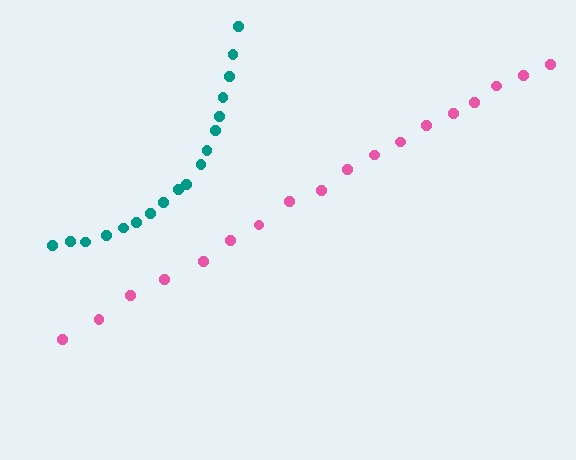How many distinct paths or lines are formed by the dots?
There are 2 distinct paths.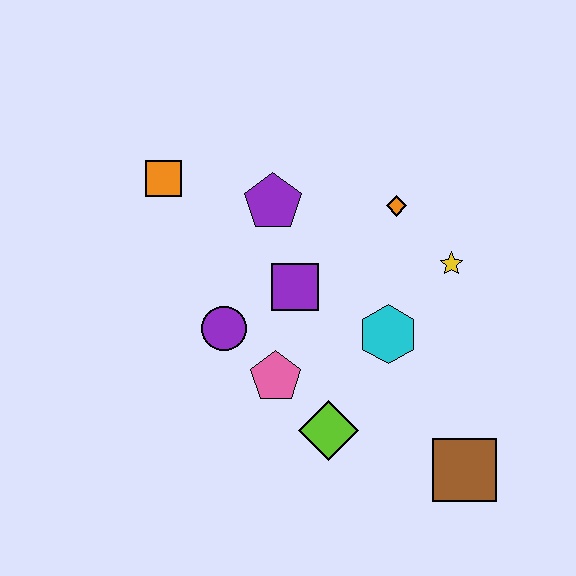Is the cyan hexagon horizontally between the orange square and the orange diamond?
Yes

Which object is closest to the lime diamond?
The pink pentagon is closest to the lime diamond.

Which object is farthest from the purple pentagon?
The brown square is farthest from the purple pentagon.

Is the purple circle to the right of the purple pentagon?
No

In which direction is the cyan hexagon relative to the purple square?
The cyan hexagon is to the right of the purple square.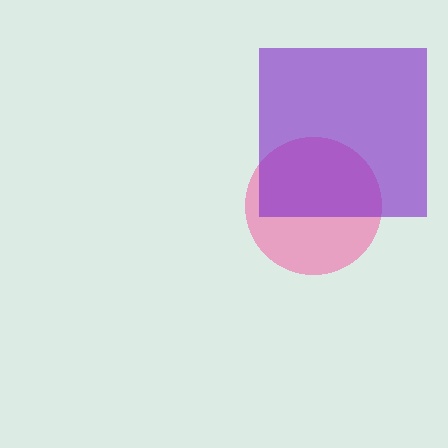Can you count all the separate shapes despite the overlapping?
Yes, there are 2 separate shapes.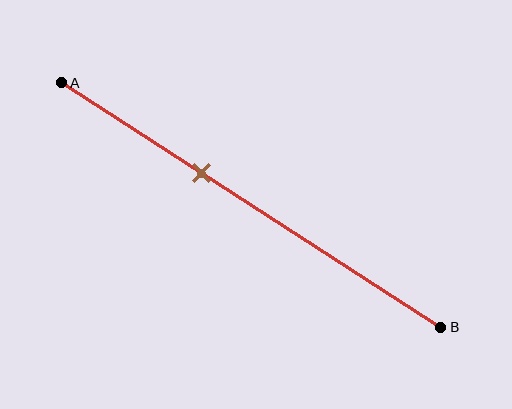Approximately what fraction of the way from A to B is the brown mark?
The brown mark is approximately 35% of the way from A to B.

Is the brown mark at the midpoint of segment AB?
No, the mark is at about 35% from A, not at the 50% midpoint.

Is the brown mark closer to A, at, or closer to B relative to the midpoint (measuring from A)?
The brown mark is closer to point A than the midpoint of segment AB.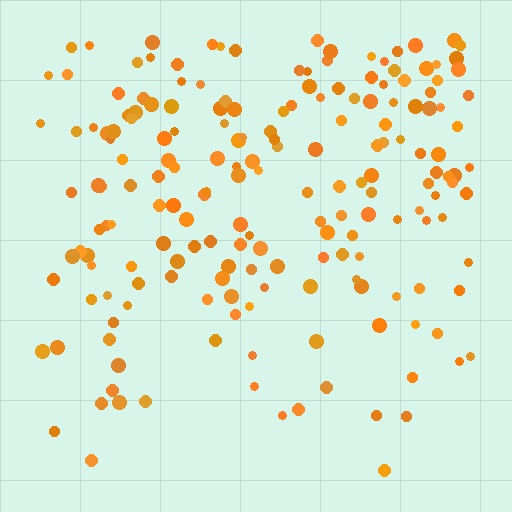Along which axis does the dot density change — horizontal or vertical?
Vertical.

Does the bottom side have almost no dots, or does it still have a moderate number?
Still a moderate number, just noticeably fewer than the top.